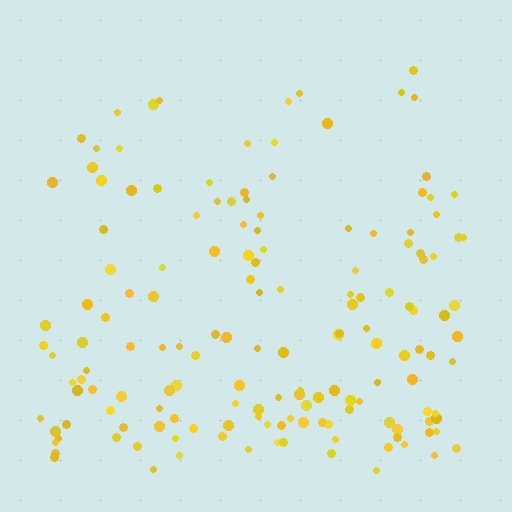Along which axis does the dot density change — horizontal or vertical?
Vertical.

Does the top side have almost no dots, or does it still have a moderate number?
Still a moderate number, just noticeably fewer than the bottom.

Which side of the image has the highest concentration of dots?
The bottom.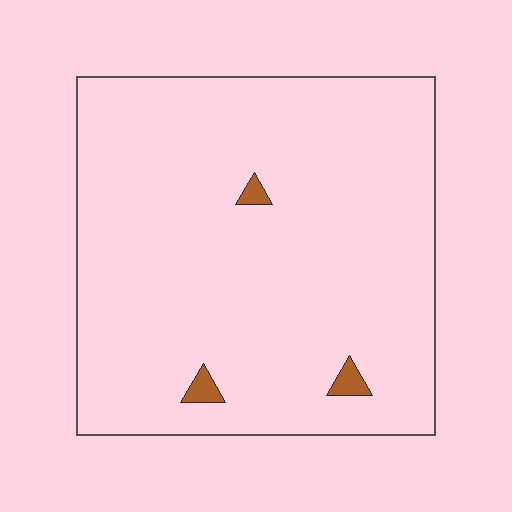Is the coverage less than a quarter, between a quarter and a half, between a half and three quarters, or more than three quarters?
Less than a quarter.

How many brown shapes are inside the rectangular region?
3.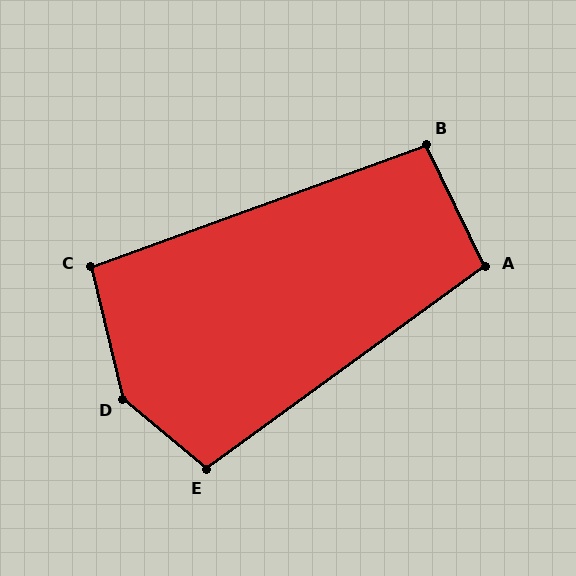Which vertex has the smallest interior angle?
C, at approximately 96 degrees.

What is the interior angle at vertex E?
Approximately 104 degrees (obtuse).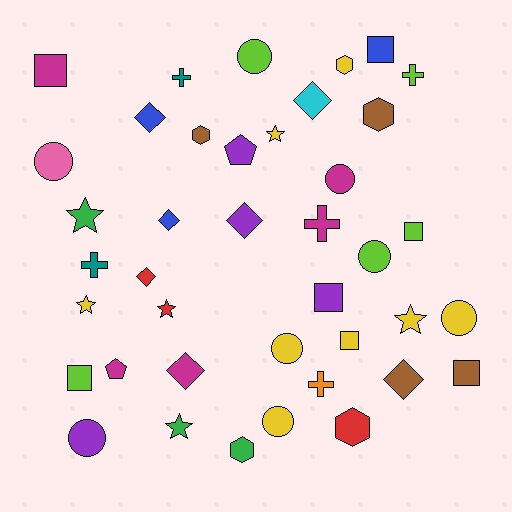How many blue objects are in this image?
There are 3 blue objects.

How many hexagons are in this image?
There are 5 hexagons.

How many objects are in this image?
There are 40 objects.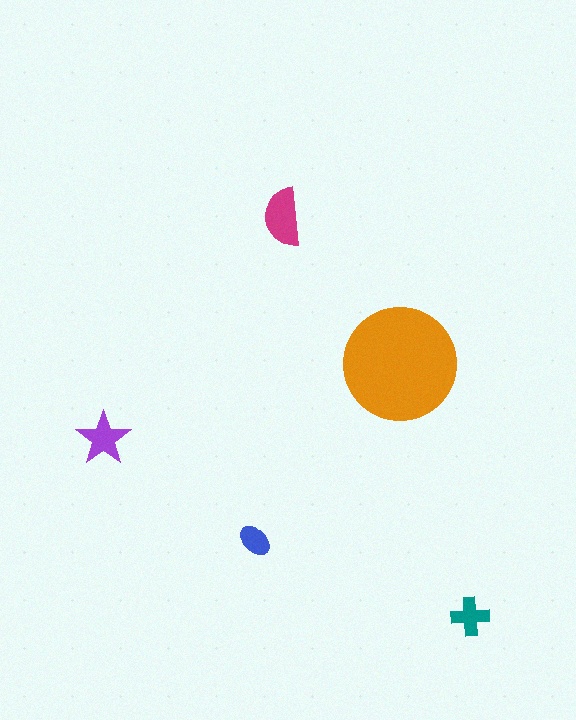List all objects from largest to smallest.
The orange circle, the magenta semicircle, the purple star, the teal cross, the blue ellipse.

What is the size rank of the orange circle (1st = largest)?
1st.